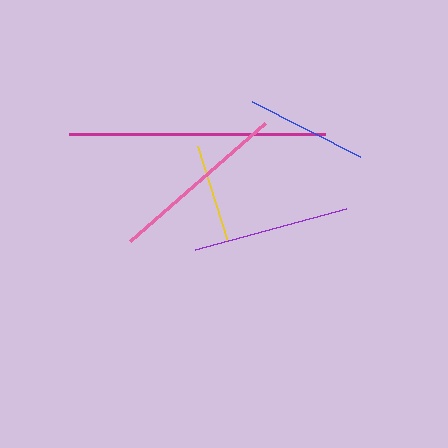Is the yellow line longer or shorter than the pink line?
The pink line is longer than the yellow line.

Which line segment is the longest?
The magenta line is the longest at approximately 256 pixels.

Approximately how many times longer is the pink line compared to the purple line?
The pink line is approximately 1.1 times the length of the purple line.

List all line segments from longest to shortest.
From longest to shortest: magenta, pink, purple, blue, yellow.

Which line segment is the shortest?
The yellow line is the shortest at approximately 100 pixels.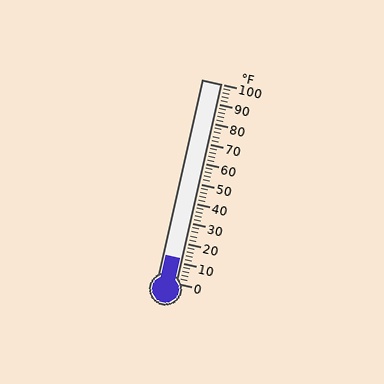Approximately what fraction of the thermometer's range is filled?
The thermometer is filled to approximately 10% of its range.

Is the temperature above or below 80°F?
The temperature is below 80°F.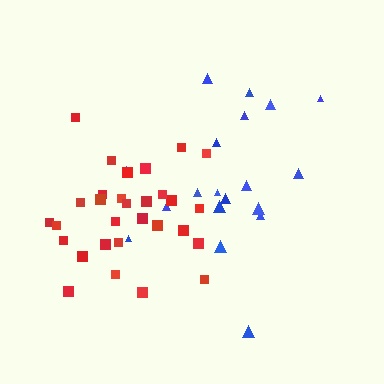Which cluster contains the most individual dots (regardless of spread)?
Red (30).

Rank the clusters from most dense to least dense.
red, blue.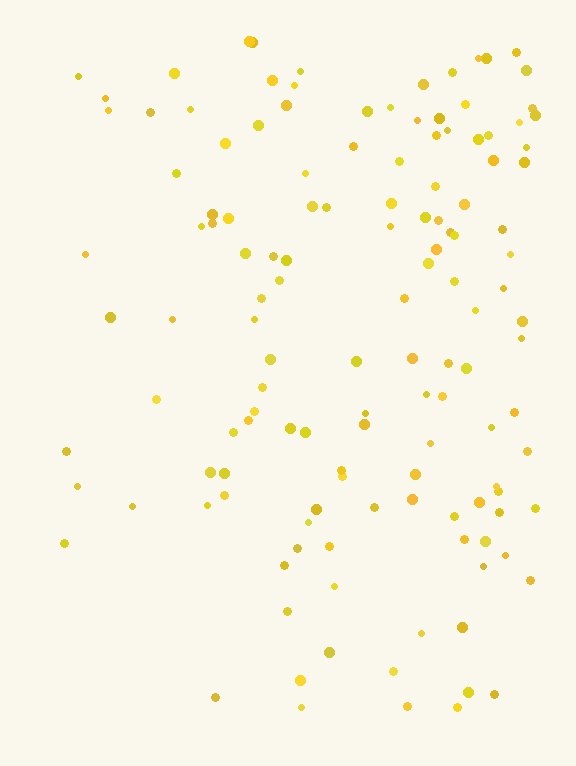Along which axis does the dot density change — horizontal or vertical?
Horizontal.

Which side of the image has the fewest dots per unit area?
The left.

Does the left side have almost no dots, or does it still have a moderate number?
Still a moderate number, just noticeably fewer than the right.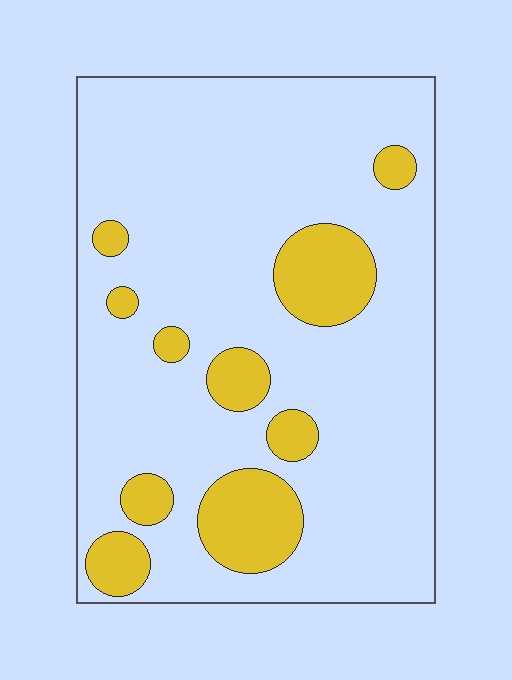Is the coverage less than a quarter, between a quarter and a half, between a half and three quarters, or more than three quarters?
Less than a quarter.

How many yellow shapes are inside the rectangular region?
10.